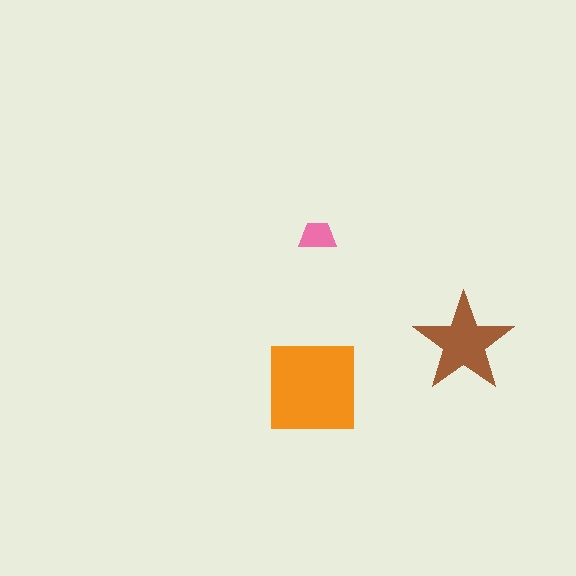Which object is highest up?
The pink trapezoid is topmost.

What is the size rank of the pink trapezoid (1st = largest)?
3rd.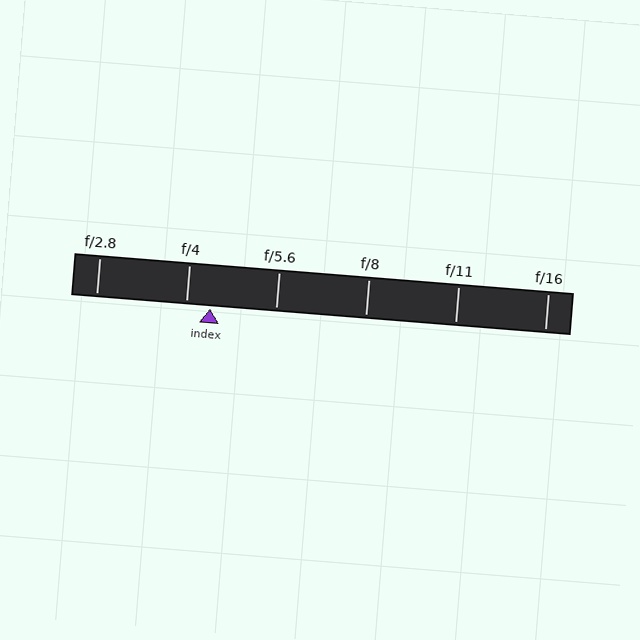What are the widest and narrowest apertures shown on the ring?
The widest aperture shown is f/2.8 and the narrowest is f/16.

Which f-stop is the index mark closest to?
The index mark is closest to f/4.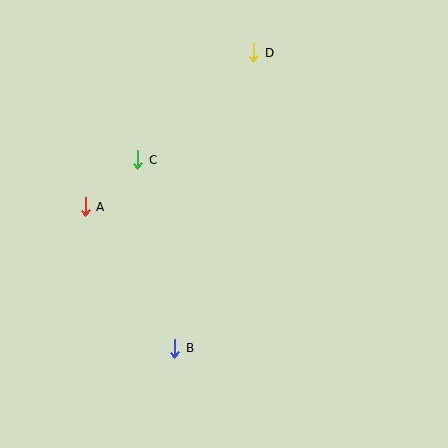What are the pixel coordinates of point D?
Point D is at (254, 53).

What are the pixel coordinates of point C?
Point C is at (138, 160).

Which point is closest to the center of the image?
Point C at (138, 160) is closest to the center.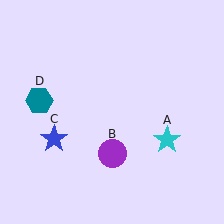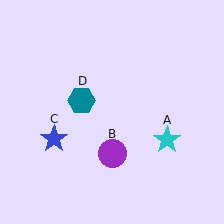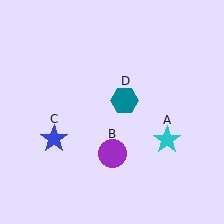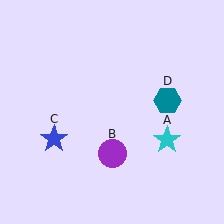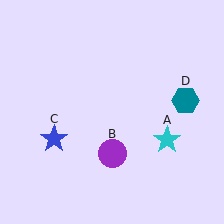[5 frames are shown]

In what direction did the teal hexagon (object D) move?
The teal hexagon (object D) moved right.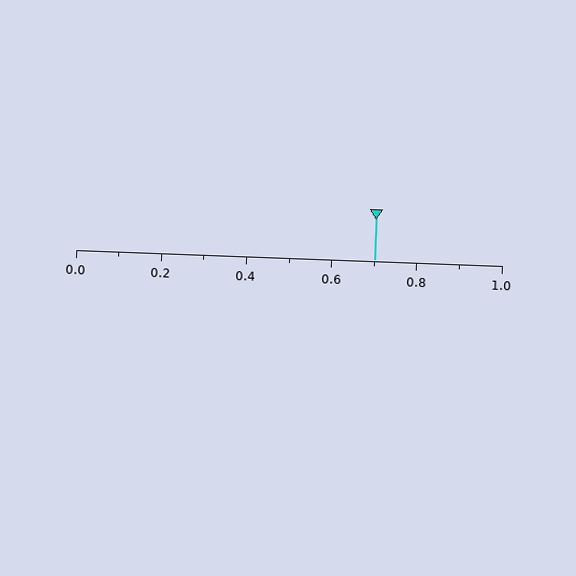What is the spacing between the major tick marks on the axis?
The major ticks are spaced 0.2 apart.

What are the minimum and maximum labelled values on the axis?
The axis runs from 0.0 to 1.0.